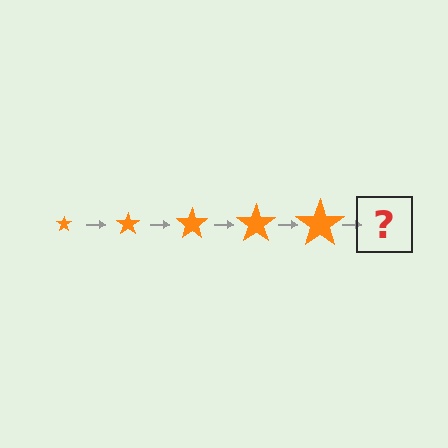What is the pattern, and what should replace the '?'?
The pattern is that the star gets progressively larger each step. The '?' should be an orange star, larger than the previous one.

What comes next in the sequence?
The next element should be an orange star, larger than the previous one.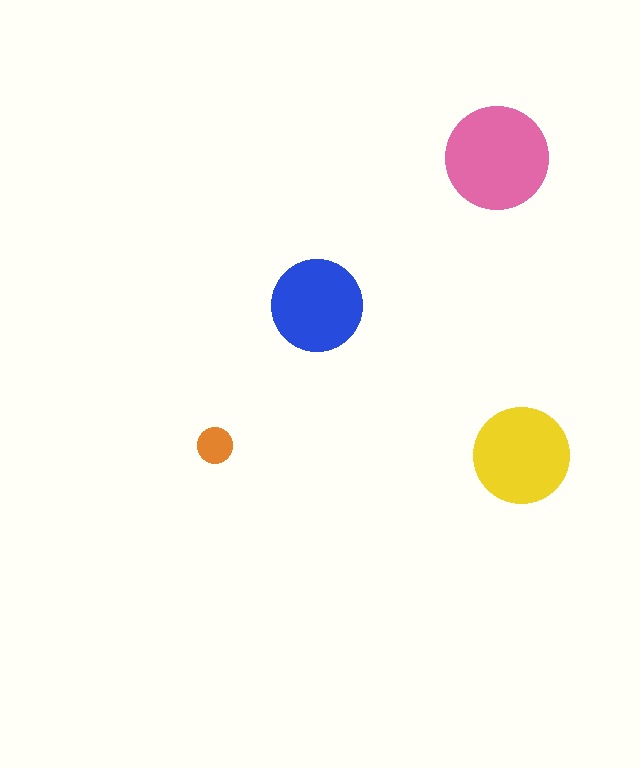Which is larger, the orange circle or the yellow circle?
The yellow one.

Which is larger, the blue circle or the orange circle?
The blue one.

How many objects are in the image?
There are 4 objects in the image.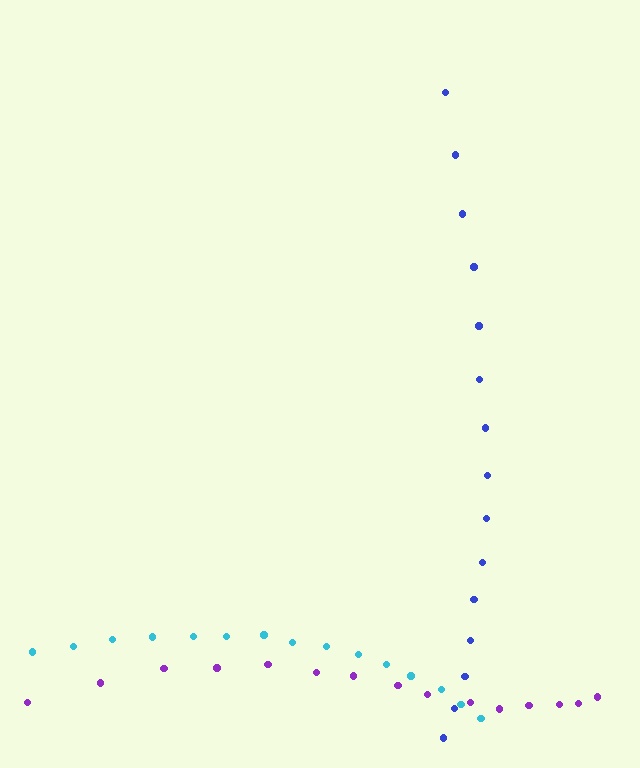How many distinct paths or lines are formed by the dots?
There are 3 distinct paths.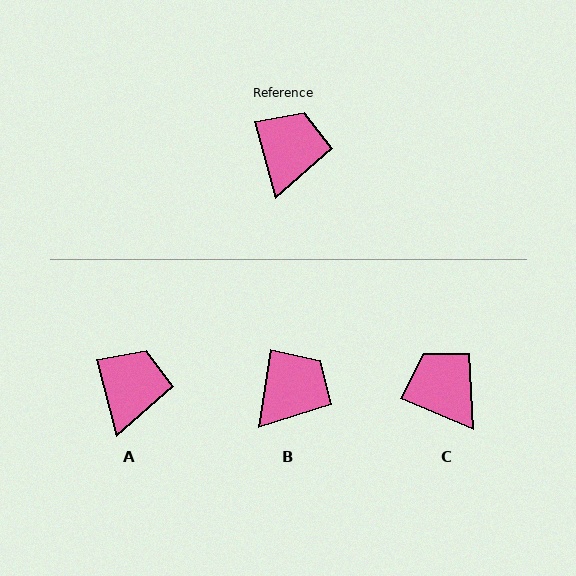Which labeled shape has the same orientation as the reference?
A.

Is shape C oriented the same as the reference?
No, it is off by about 52 degrees.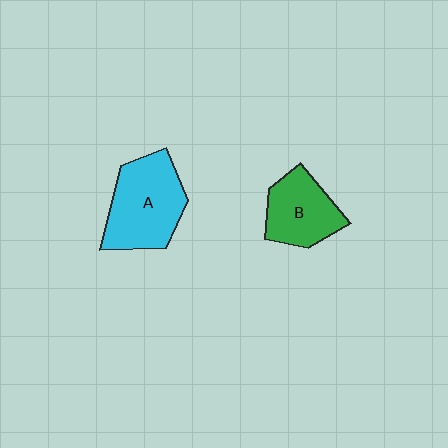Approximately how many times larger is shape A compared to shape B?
Approximately 1.4 times.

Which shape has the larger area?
Shape A (cyan).